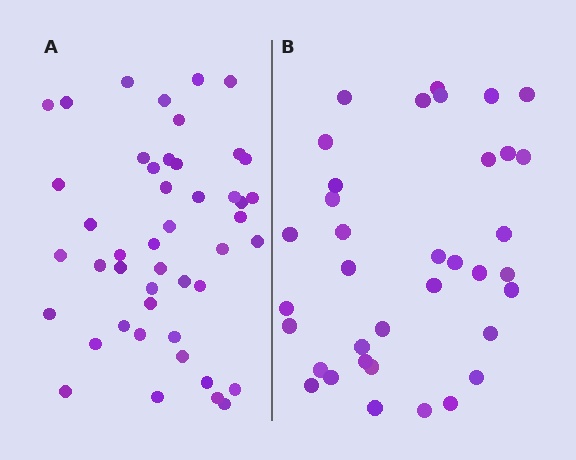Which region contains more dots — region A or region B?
Region A (the left region) has more dots.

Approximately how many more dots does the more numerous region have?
Region A has roughly 10 or so more dots than region B.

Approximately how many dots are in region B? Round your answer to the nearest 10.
About 40 dots. (The exact count is 36, which rounds to 40.)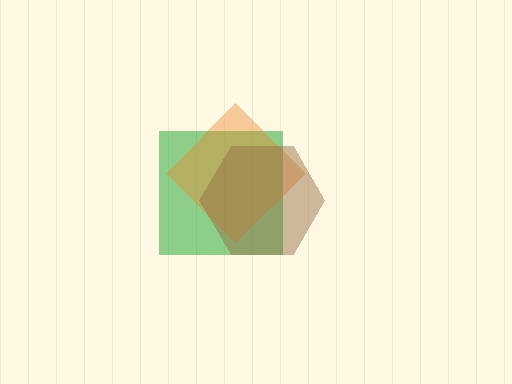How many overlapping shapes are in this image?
There are 3 overlapping shapes in the image.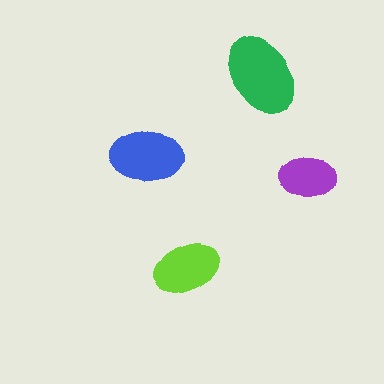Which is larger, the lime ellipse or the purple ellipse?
The lime one.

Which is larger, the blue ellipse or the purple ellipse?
The blue one.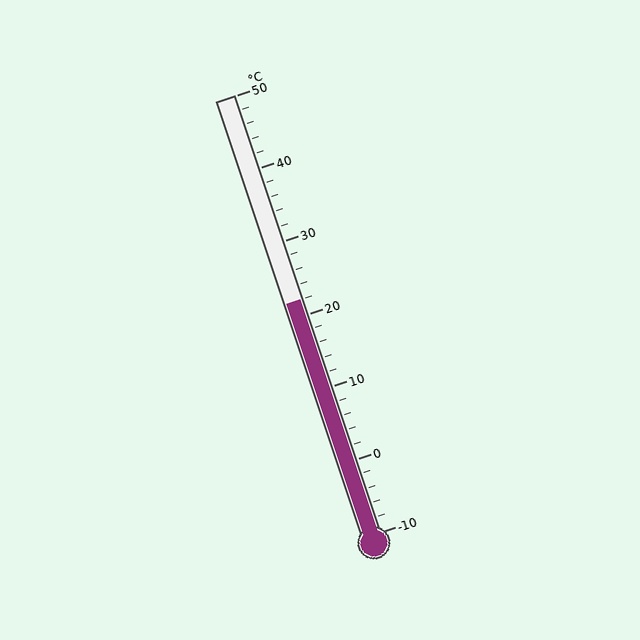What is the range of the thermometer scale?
The thermometer scale ranges from -10°C to 50°C.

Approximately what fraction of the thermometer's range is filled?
The thermometer is filled to approximately 55% of its range.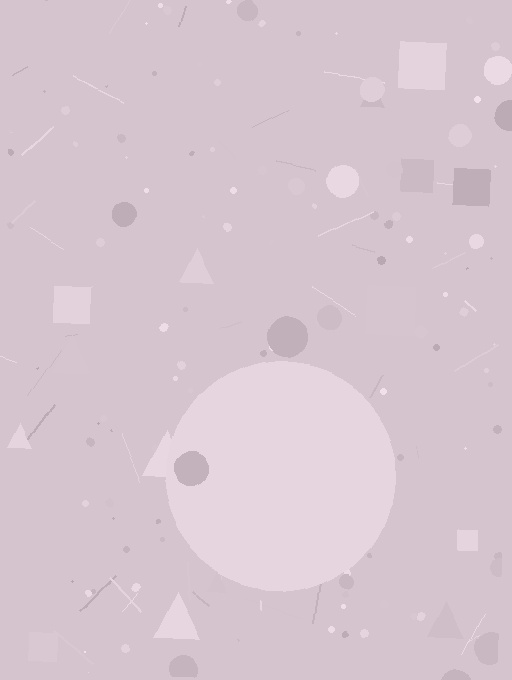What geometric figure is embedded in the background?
A circle is embedded in the background.